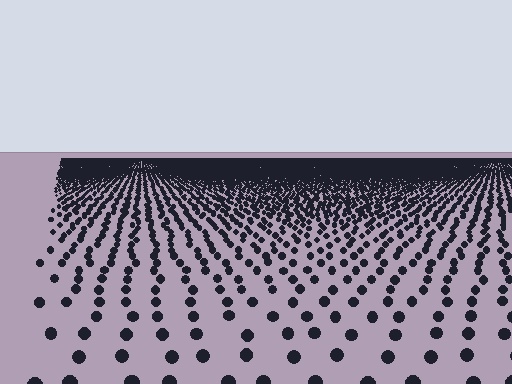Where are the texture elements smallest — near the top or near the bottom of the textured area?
Near the top.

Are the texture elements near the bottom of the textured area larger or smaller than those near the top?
Larger. Near the bottom, elements are closer to the viewer and appear at a bigger on-screen size.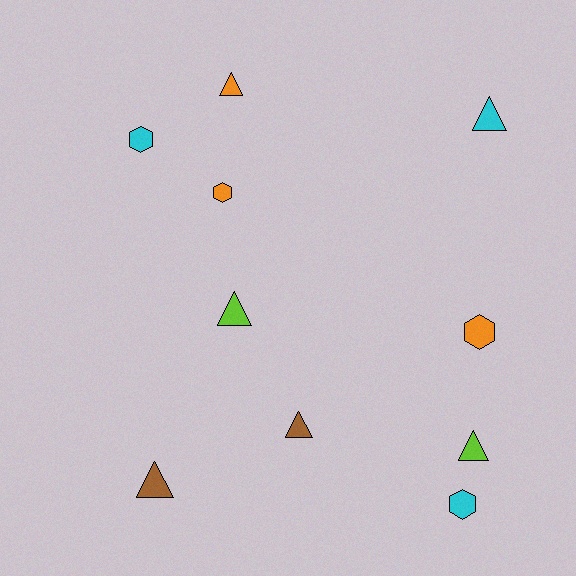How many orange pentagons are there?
There are no orange pentagons.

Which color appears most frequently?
Cyan, with 3 objects.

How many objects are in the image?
There are 10 objects.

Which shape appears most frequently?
Triangle, with 6 objects.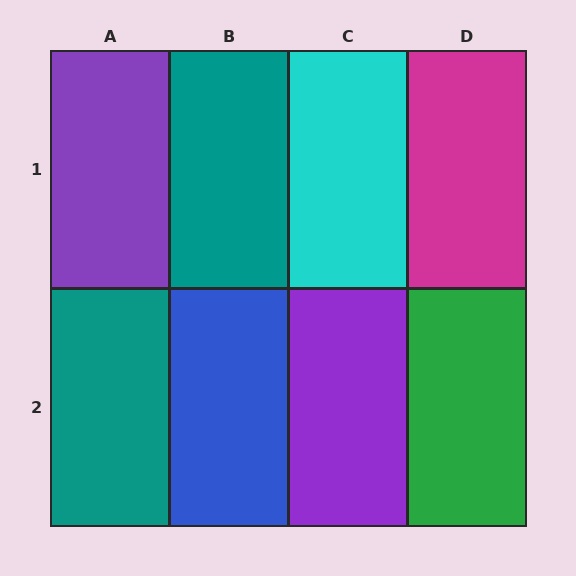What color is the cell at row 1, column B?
Teal.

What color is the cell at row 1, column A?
Purple.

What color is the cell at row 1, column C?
Cyan.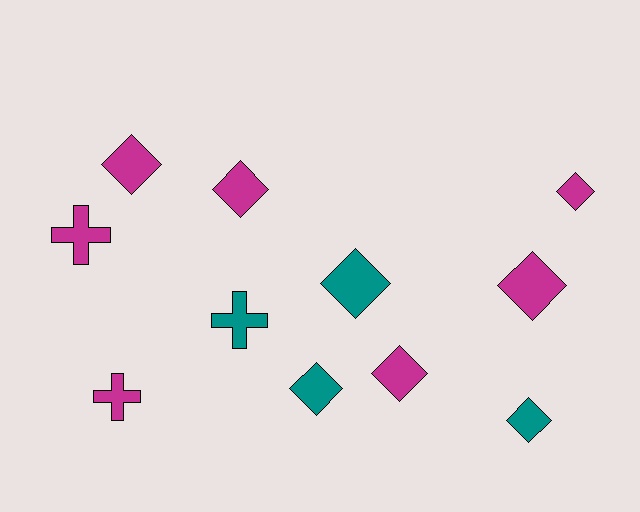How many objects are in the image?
There are 11 objects.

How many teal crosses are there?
There is 1 teal cross.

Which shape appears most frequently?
Diamond, with 8 objects.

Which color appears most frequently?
Magenta, with 7 objects.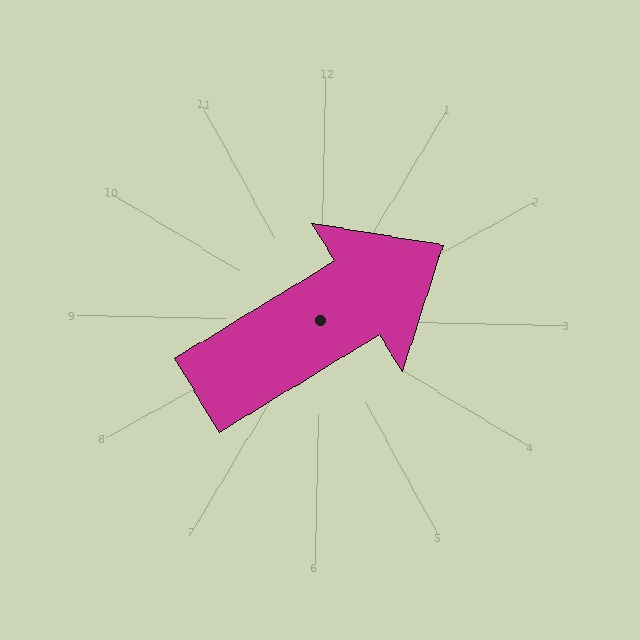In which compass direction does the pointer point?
Northeast.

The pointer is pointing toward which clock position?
Roughly 2 o'clock.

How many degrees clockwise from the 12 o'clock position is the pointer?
Approximately 57 degrees.